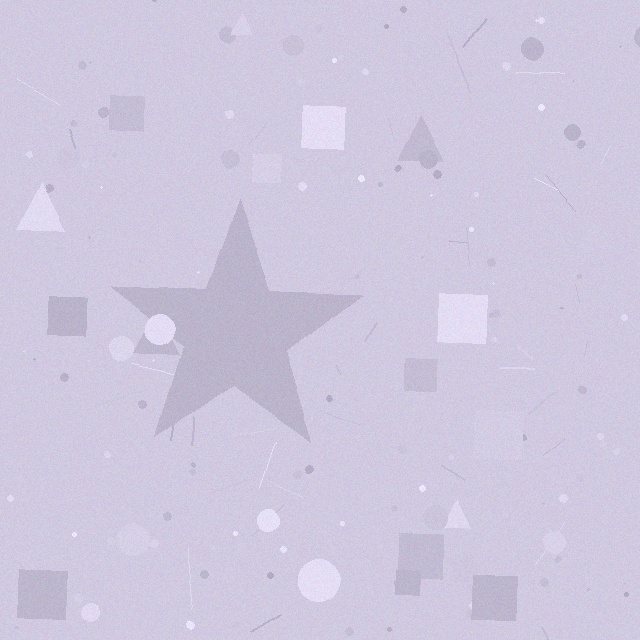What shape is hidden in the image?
A star is hidden in the image.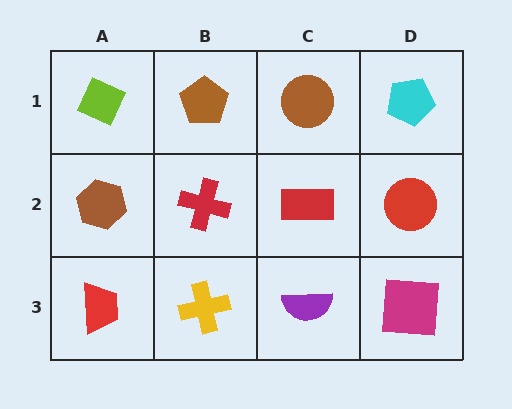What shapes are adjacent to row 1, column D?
A red circle (row 2, column D), a brown circle (row 1, column C).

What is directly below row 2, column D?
A magenta square.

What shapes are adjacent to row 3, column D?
A red circle (row 2, column D), a purple semicircle (row 3, column C).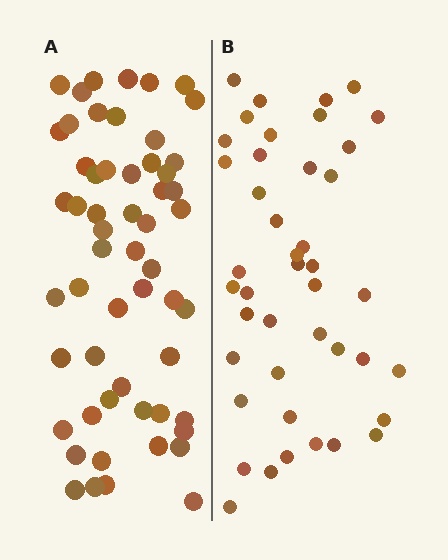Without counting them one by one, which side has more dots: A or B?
Region A (the left region) has more dots.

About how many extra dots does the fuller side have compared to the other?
Region A has approximately 15 more dots than region B.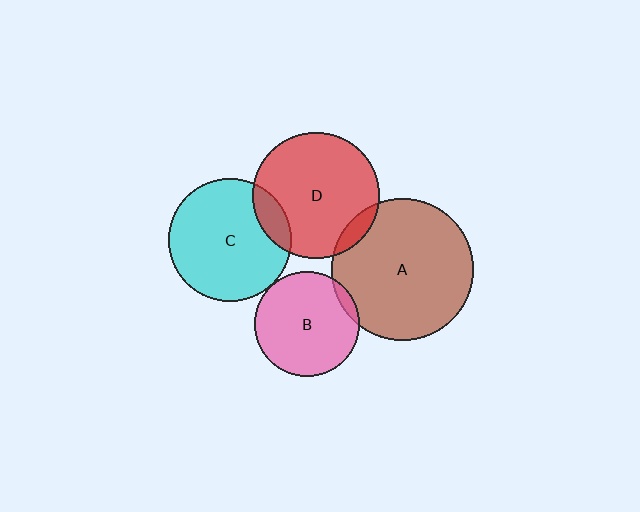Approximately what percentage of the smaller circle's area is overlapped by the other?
Approximately 5%.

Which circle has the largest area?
Circle A (brown).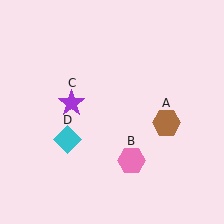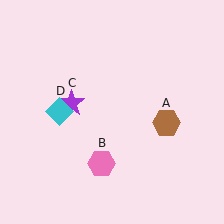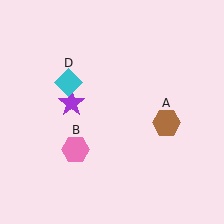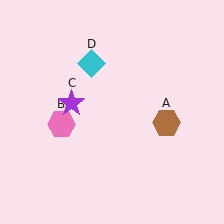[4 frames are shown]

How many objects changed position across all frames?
2 objects changed position: pink hexagon (object B), cyan diamond (object D).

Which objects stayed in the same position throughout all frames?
Brown hexagon (object A) and purple star (object C) remained stationary.